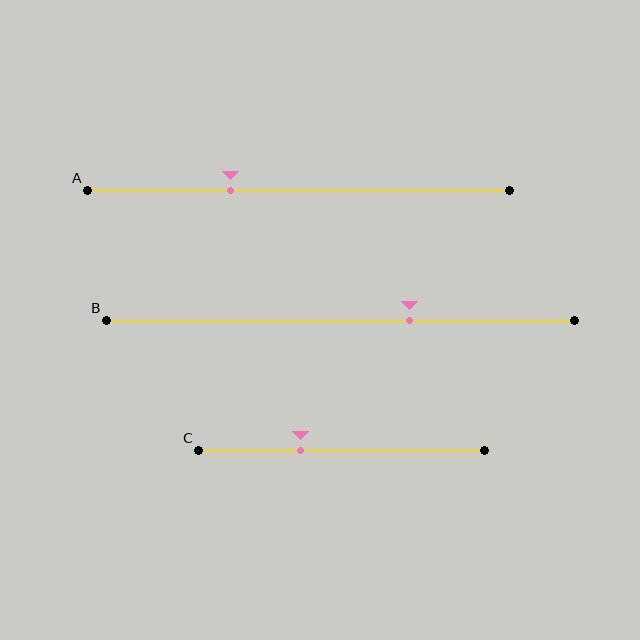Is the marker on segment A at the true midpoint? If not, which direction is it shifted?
No, the marker on segment A is shifted to the left by about 16% of the segment length.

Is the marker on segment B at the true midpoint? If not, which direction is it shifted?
No, the marker on segment B is shifted to the right by about 15% of the segment length.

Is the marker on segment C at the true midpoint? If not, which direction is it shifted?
No, the marker on segment C is shifted to the left by about 14% of the segment length.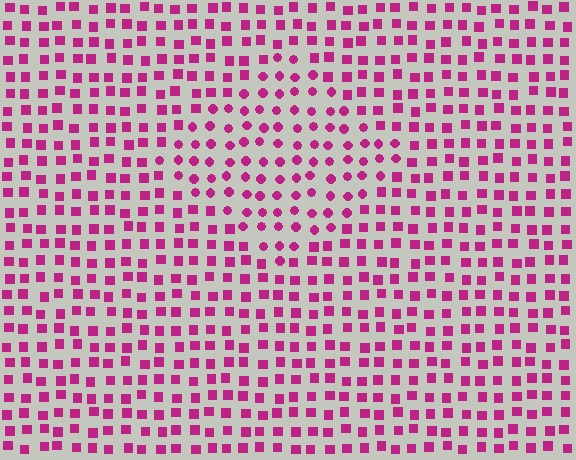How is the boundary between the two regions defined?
The boundary is defined by a change in element shape: circles inside vs. squares outside. All elements share the same color and spacing.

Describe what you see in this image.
The image is filled with small magenta elements arranged in a uniform grid. A diamond-shaped region contains circles, while the surrounding area contains squares. The boundary is defined purely by the change in element shape.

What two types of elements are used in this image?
The image uses circles inside the diamond region and squares outside it.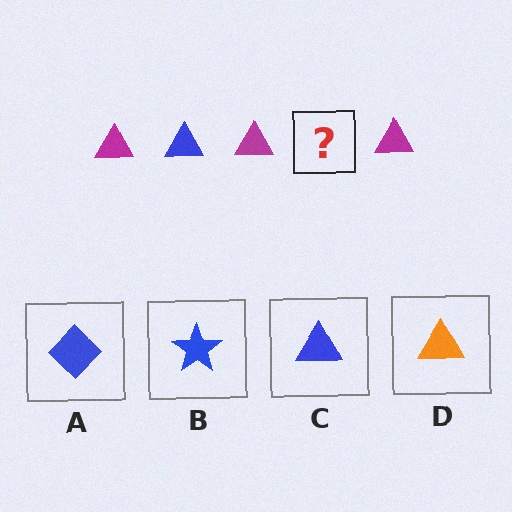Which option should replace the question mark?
Option C.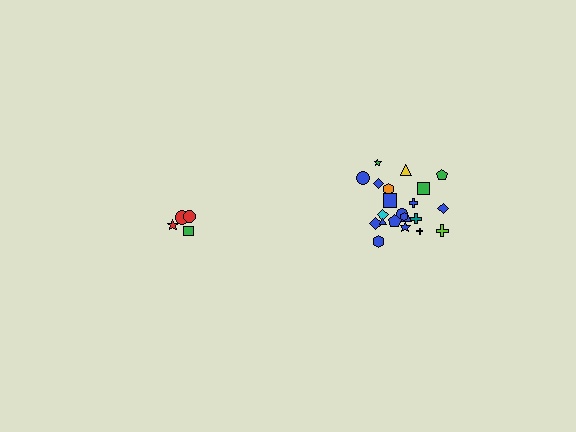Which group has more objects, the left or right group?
The right group.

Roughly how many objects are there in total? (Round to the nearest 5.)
Roughly 25 objects in total.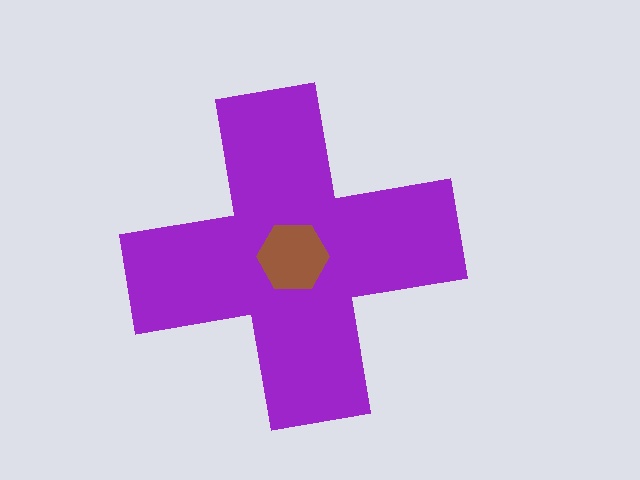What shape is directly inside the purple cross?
The brown hexagon.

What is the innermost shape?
The brown hexagon.